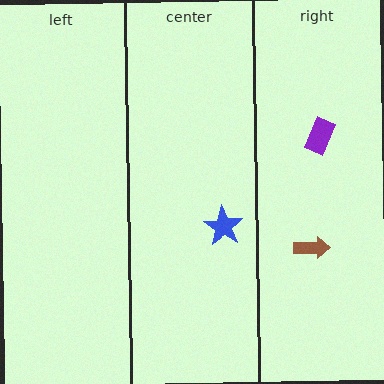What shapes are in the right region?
The brown arrow, the purple rectangle.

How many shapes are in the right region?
2.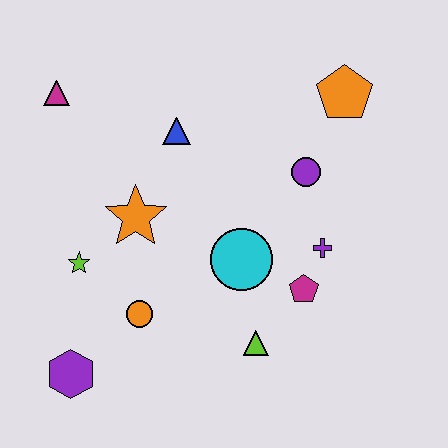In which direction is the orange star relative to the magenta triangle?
The orange star is below the magenta triangle.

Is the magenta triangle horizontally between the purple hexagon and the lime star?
No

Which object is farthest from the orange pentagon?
The purple hexagon is farthest from the orange pentagon.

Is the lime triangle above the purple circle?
No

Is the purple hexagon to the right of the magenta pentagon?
No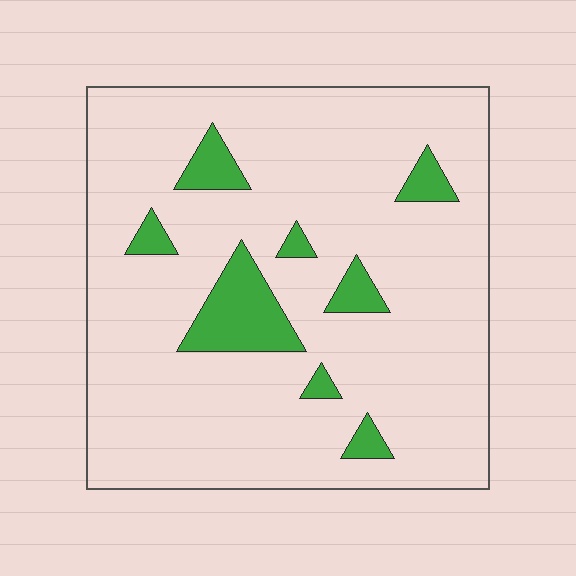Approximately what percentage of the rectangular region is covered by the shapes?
Approximately 10%.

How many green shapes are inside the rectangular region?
8.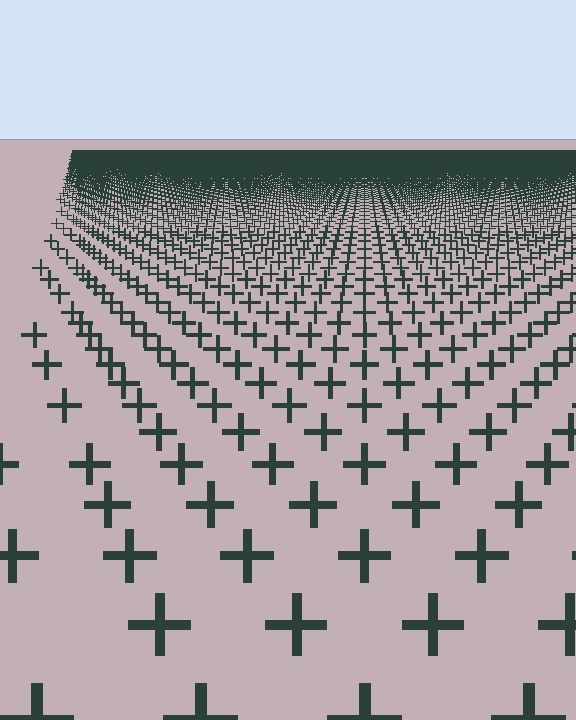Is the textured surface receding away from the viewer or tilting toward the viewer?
The surface is receding away from the viewer. Texture elements get smaller and denser toward the top.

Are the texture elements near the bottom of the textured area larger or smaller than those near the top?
Larger. Near the bottom, elements are closer to the viewer and appear at a bigger on-screen size.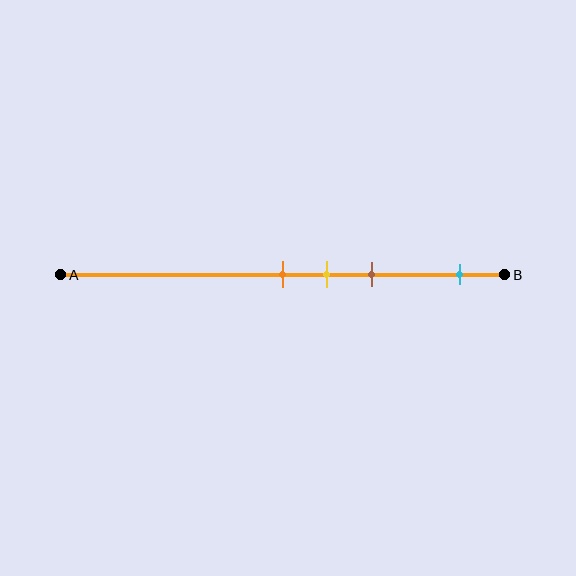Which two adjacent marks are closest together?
The orange and yellow marks are the closest adjacent pair.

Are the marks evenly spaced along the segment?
No, the marks are not evenly spaced.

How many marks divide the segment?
There are 4 marks dividing the segment.